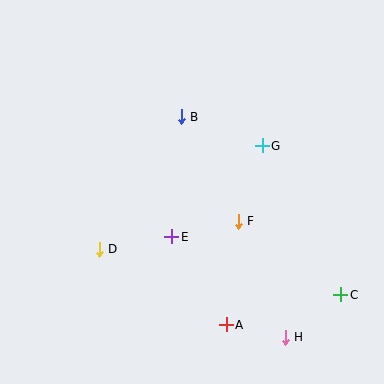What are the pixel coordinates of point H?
Point H is at (285, 337).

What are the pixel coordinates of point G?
Point G is at (262, 146).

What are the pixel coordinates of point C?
Point C is at (341, 295).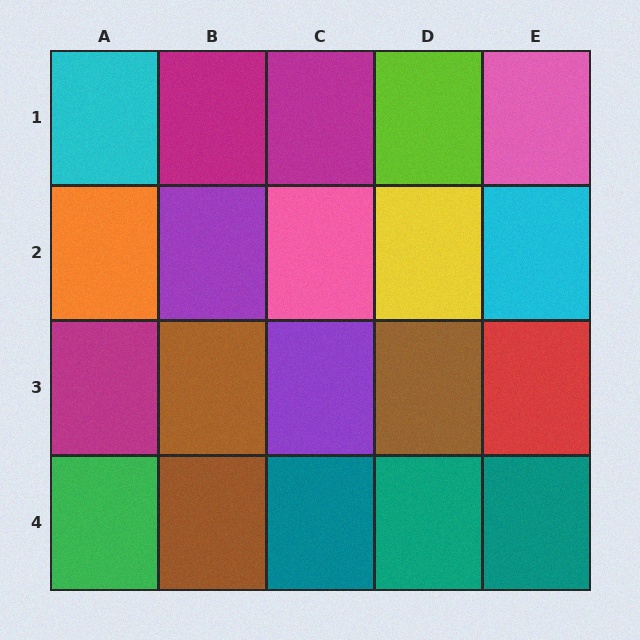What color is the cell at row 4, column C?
Teal.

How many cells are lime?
1 cell is lime.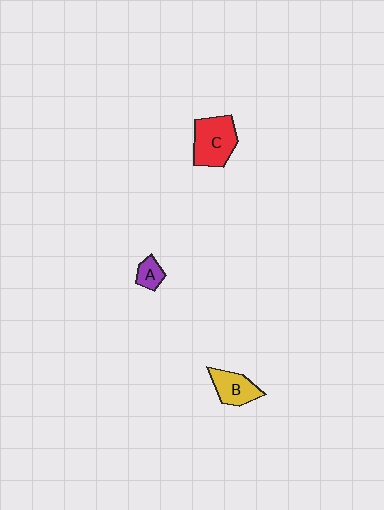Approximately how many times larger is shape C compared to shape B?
Approximately 1.5 times.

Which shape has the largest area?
Shape C (red).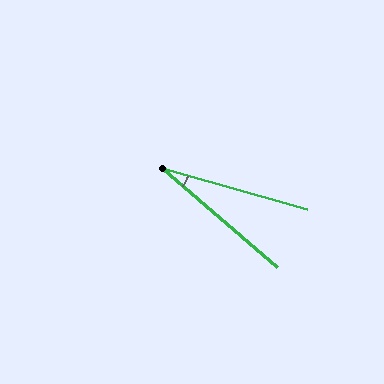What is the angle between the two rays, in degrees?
Approximately 25 degrees.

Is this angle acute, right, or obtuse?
It is acute.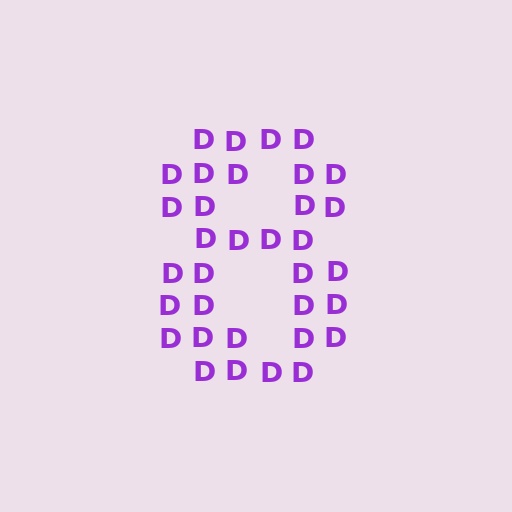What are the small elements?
The small elements are letter D's.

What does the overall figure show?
The overall figure shows the digit 8.